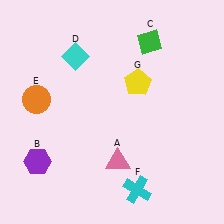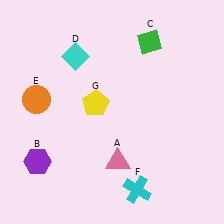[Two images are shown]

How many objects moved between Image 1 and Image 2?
1 object moved between the two images.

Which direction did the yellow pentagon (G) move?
The yellow pentagon (G) moved left.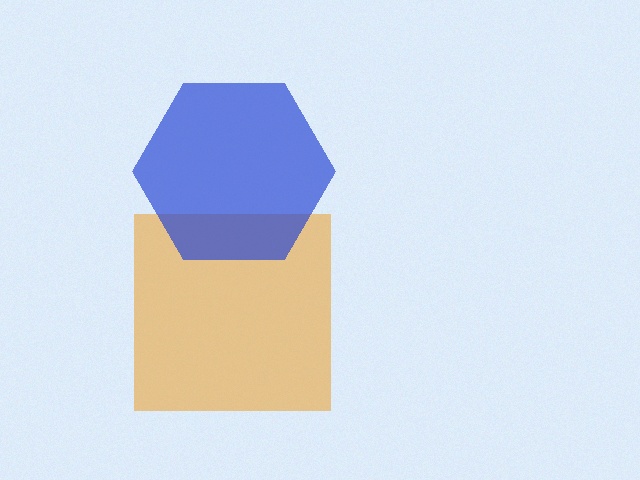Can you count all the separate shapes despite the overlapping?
Yes, there are 2 separate shapes.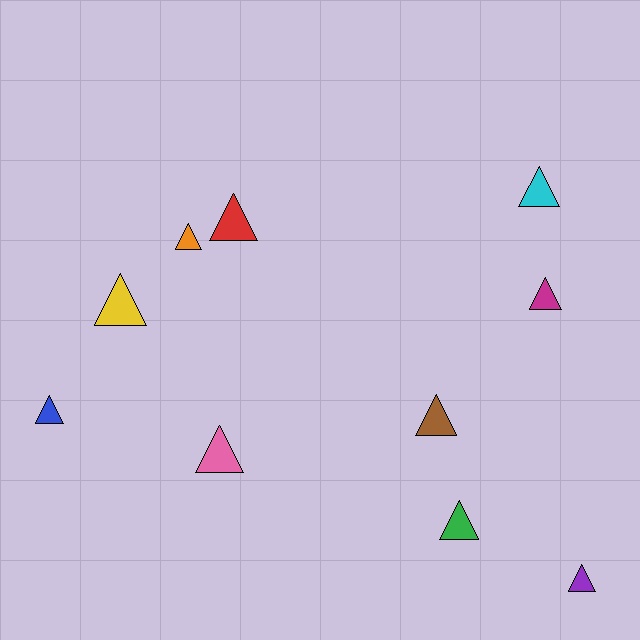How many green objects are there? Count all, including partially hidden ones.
There is 1 green object.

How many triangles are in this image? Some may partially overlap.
There are 10 triangles.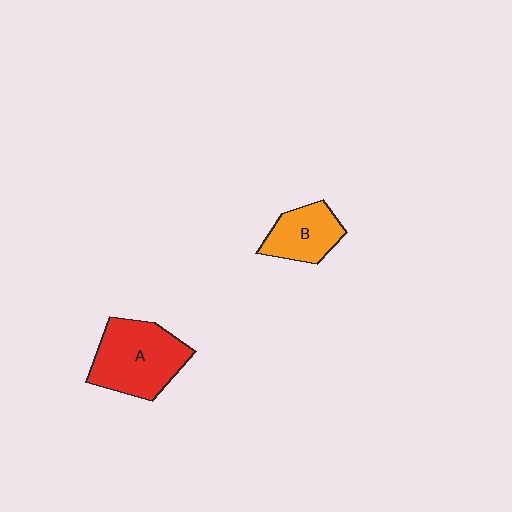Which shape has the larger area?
Shape A (red).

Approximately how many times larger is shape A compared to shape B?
Approximately 1.6 times.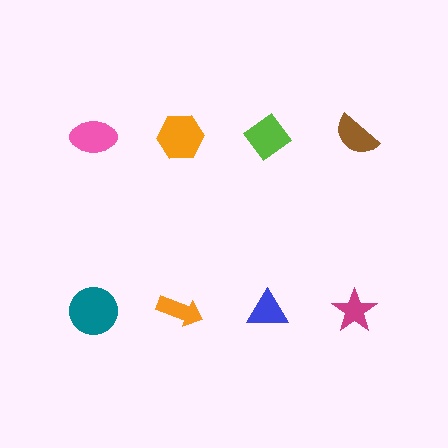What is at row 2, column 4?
A magenta star.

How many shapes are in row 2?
4 shapes.